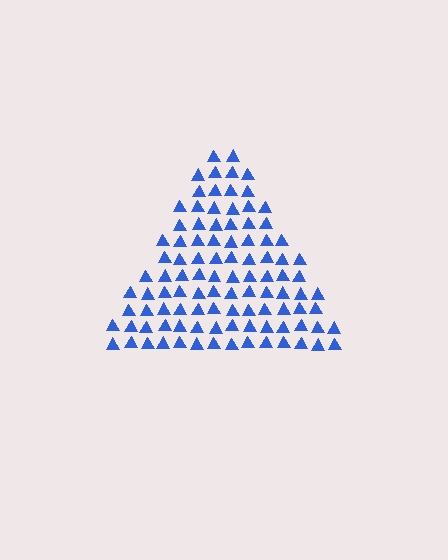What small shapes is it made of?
It is made of small triangles.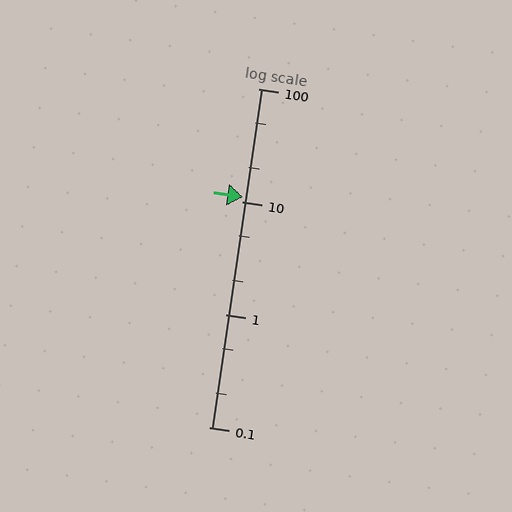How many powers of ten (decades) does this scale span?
The scale spans 3 decades, from 0.1 to 100.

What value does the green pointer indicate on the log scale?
The pointer indicates approximately 11.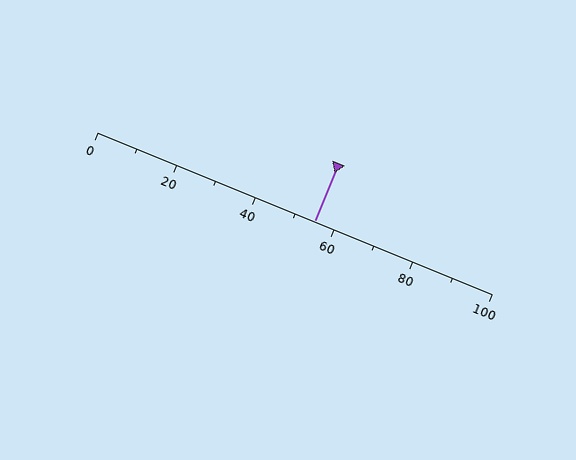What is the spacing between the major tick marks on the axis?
The major ticks are spaced 20 apart.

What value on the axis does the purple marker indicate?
The marker indicates approximately 55.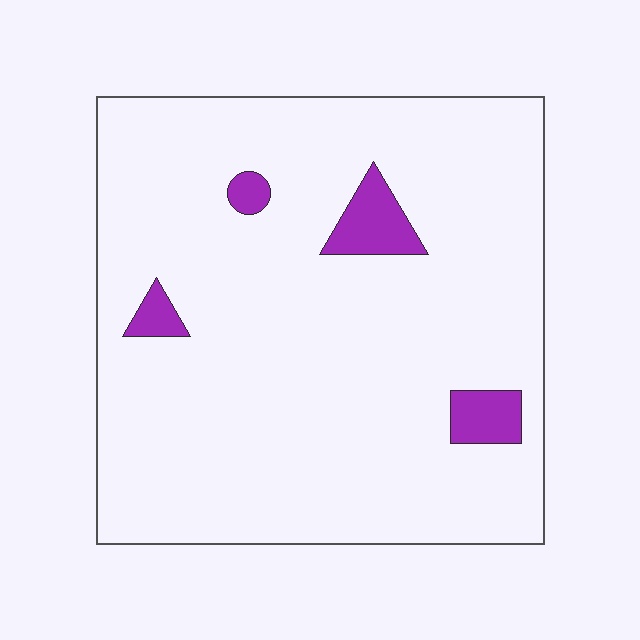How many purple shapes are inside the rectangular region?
4.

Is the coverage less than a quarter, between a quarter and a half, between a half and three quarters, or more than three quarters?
Less than a quarter.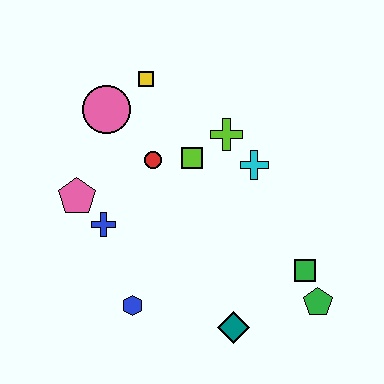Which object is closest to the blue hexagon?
The blue cross is closest to the blue hexagon.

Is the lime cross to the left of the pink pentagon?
No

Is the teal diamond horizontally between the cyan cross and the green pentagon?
No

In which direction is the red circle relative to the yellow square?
The red circle is below the yellow square.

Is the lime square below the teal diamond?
No